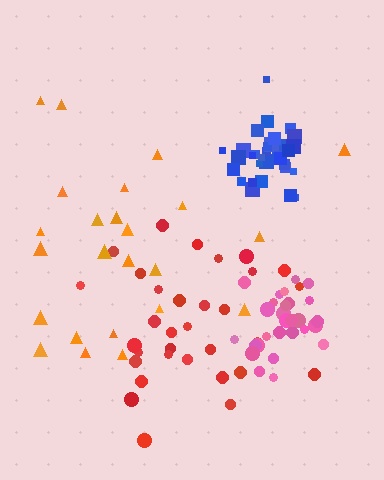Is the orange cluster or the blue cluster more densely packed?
Blue.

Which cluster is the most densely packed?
Blue.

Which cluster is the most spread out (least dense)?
Orange.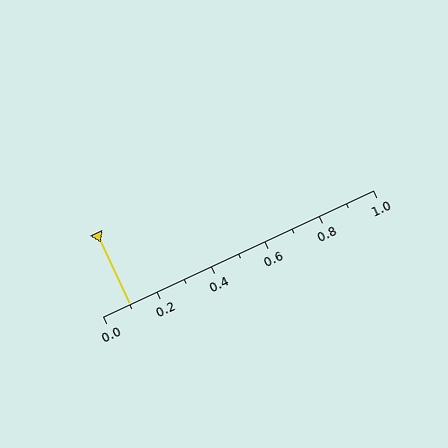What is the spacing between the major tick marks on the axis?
The major ticks are spaced 0.2 apart.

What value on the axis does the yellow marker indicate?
The marker indicates approximately 0.1.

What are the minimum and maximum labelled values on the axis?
The axis runs from 0.0 to 1.0.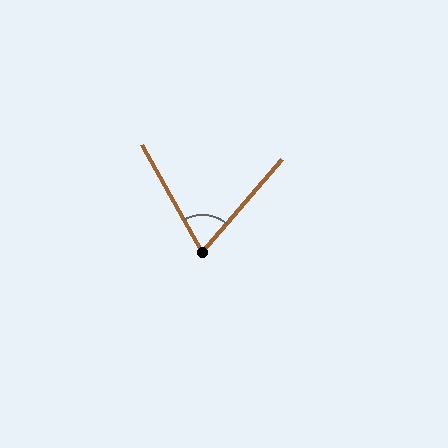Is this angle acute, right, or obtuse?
It is acute.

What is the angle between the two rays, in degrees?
Approximately 70 degrees.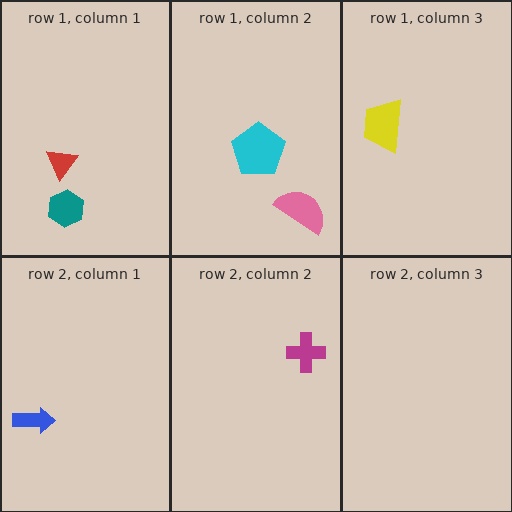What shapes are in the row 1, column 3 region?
The yellow trapezoid.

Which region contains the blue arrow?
The row 2, column 1 region.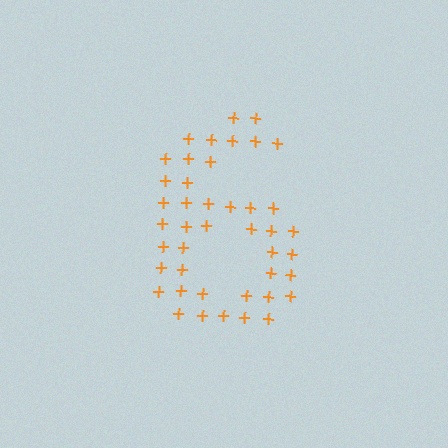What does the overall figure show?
The overall figure shows the digit 6.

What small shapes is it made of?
It is made of small plus signs.